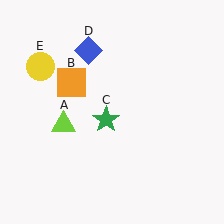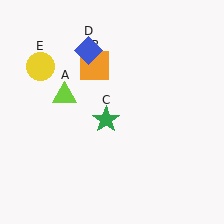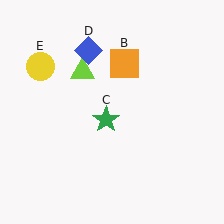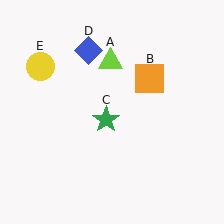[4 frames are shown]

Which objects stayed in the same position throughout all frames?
Green star (object C) and blue diamond (object D) and yellow circle (object E) remained stationary.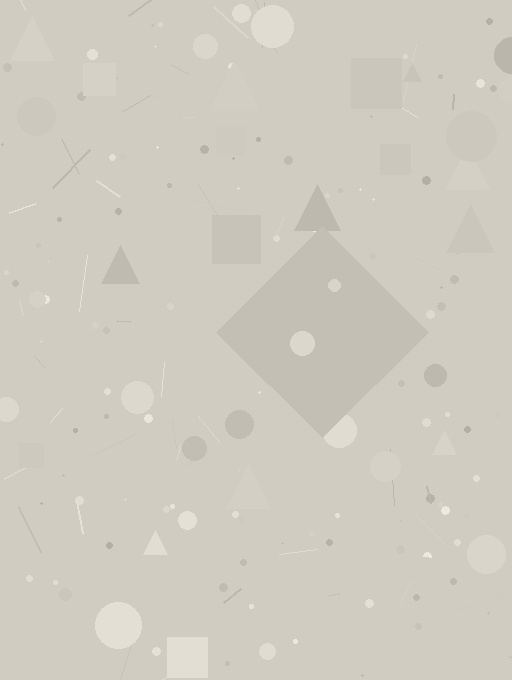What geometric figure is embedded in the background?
A diamond is embedded in the background.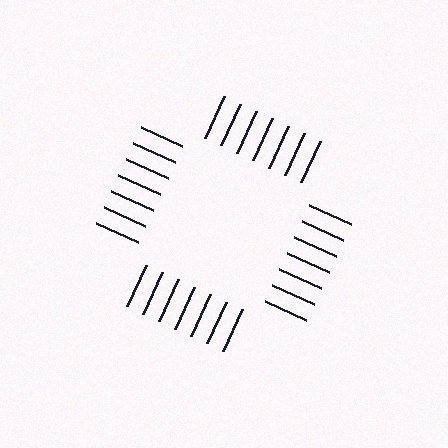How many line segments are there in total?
28 — 7 along each of the 4 edges.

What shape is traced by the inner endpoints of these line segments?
An illusory square — the line segments terminate on its edges but no continuous stroke is drawn.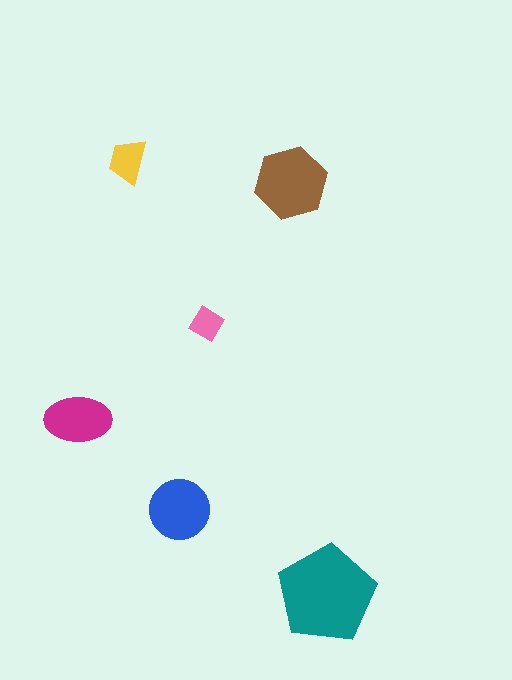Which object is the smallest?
The pink diamond.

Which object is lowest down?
The teal pentagon is bottommost.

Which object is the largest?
The teal pentagon.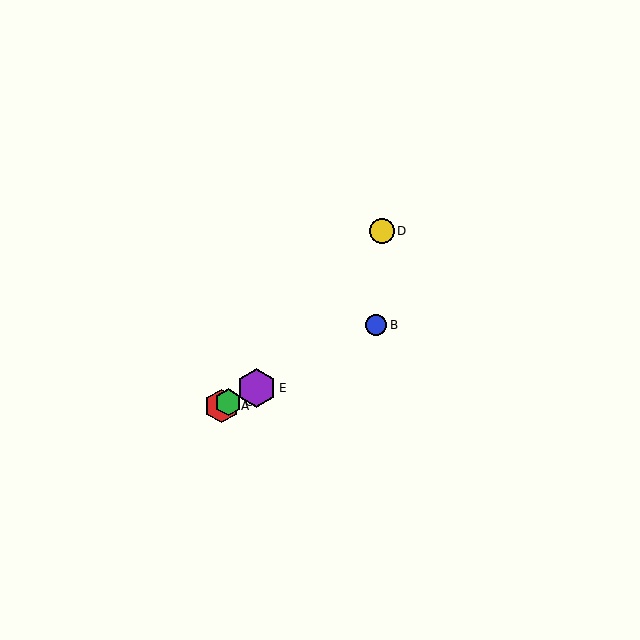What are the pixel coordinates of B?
Object B is at (376, 325).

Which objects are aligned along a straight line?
Objects A, B, C, E are aligned along a straight line.